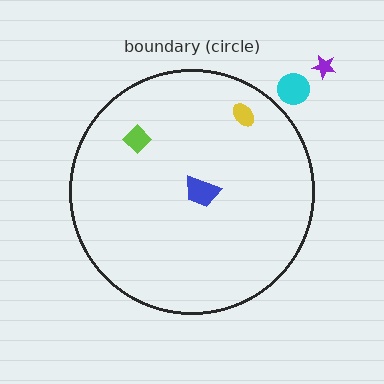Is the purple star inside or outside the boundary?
Outside.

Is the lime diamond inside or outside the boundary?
Inside.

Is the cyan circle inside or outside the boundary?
Outside.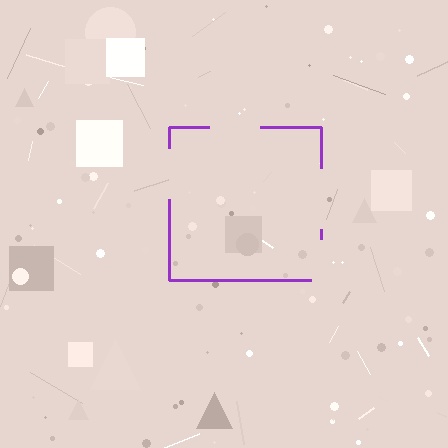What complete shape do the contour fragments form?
The contour fragments form a square.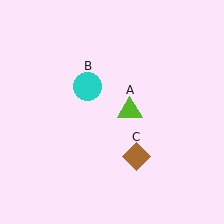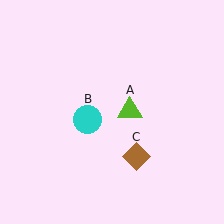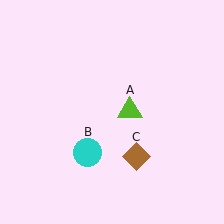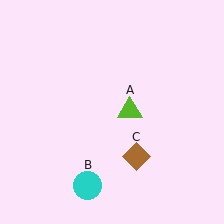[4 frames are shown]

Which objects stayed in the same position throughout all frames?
Lime triangle (object A) and brown diamond (object C) remained stationary.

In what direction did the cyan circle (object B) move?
The cyan circle (object B) moved down.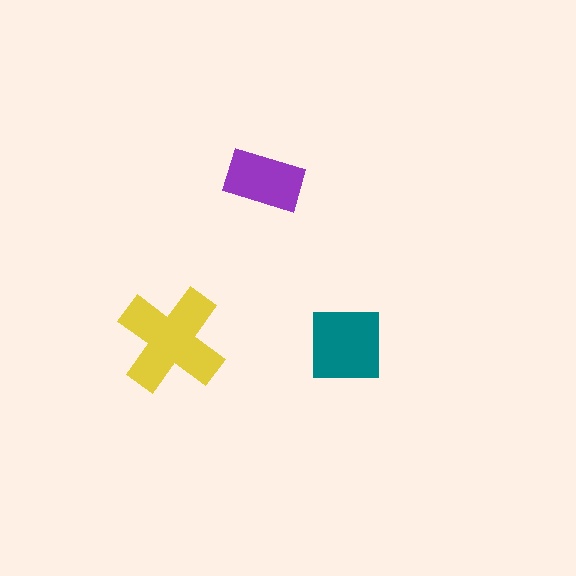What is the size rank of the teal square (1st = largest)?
2nd.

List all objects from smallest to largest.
The purple rectangle, the teal square, the yellow cross.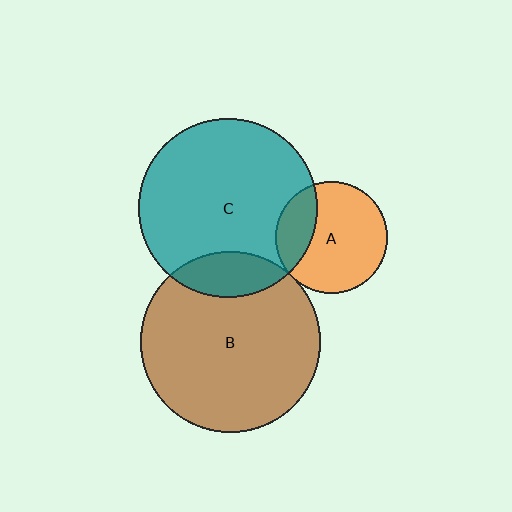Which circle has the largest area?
Circle B (brown).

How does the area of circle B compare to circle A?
Approximately 2.6 times.